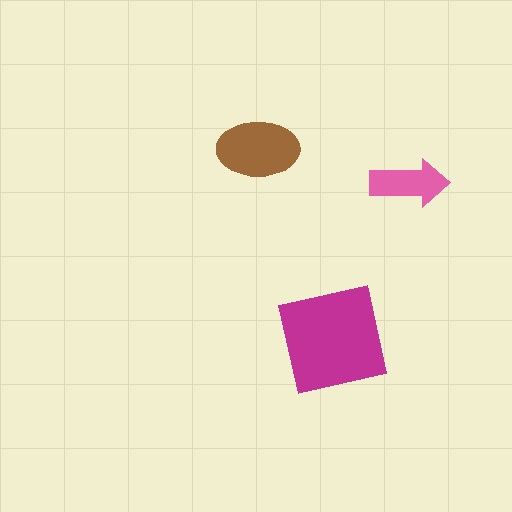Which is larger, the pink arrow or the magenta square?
The magenta square.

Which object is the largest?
The magenta square.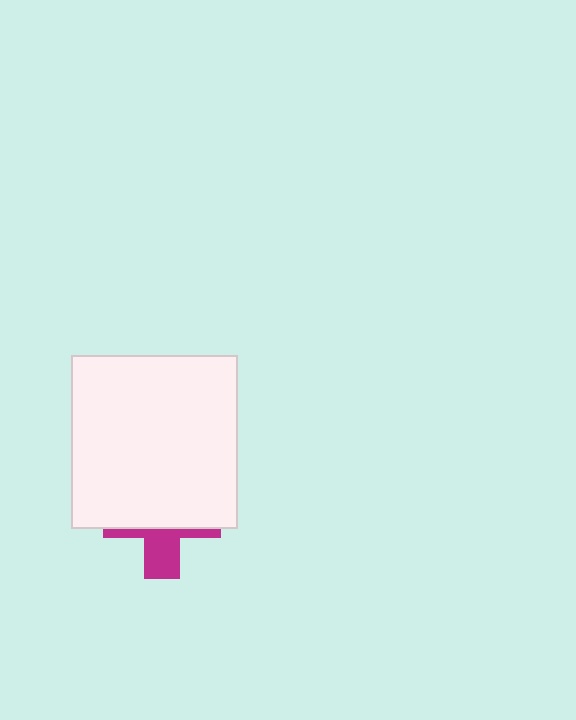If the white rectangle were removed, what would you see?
You would see the complete magenta cross.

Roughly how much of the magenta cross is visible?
A small part of it is visible (roughly 34%).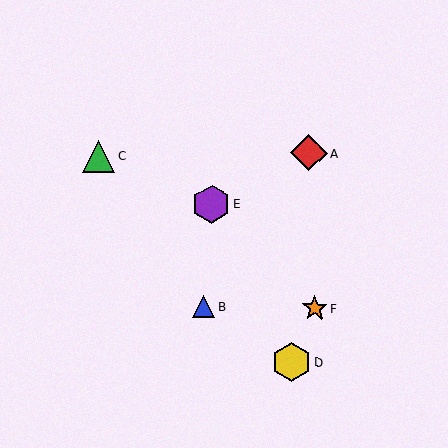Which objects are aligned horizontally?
Objects B, F are aligned horizontally.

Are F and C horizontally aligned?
No, F is at y≈308 and C is at y≈156.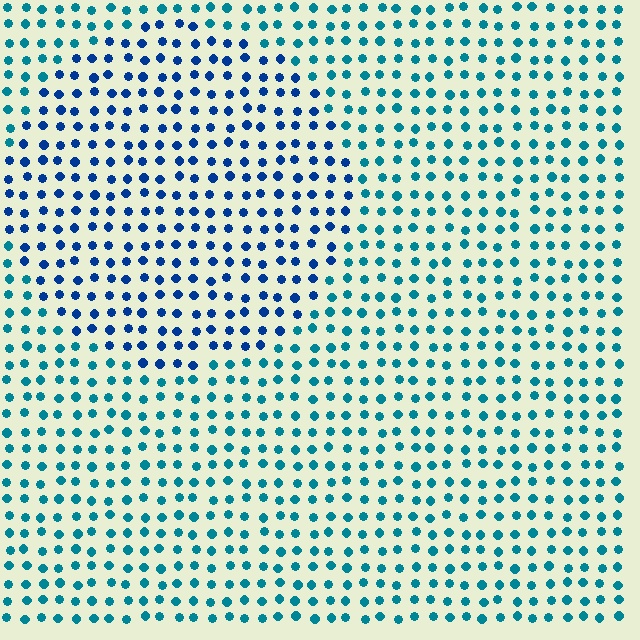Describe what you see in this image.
The image is filled with small teal elements in a uniform arrangement. A circle-shaped region is visible where the elements are tinted to a slightly different hue, forming a subtle color boundary.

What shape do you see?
I see a circle.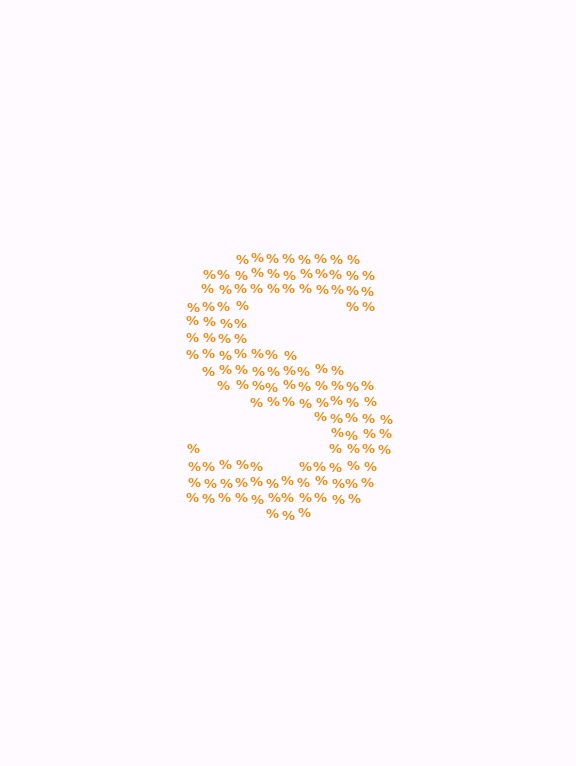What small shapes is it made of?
It is made of small percent signs.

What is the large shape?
The large shape is the letter S.